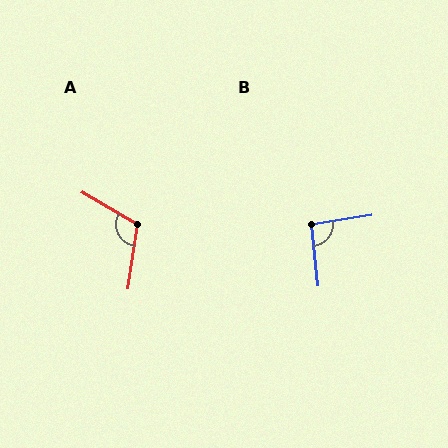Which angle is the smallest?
B, at approximately 93 degrees.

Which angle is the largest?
A, at approximately 112 degrees.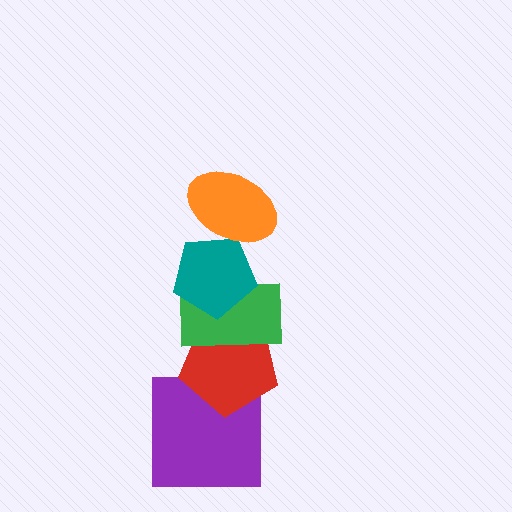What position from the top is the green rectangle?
The green rectangle is 3rd from the top.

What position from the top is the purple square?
The purple square is 5th from the top.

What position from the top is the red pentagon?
The red pentagon is 4th from the top.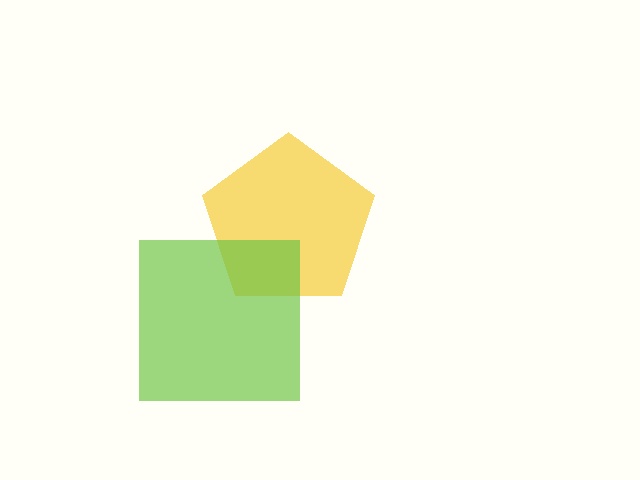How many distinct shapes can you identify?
There are 2 distinct shapes: a yellow pentagon, a lime square.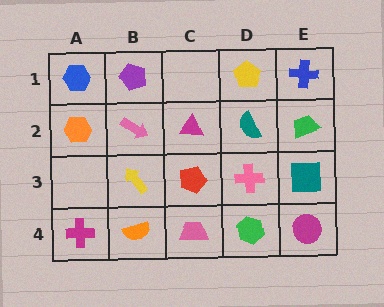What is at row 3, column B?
A yellow arrow.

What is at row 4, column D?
A green hexagon.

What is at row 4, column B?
An orange semicircle.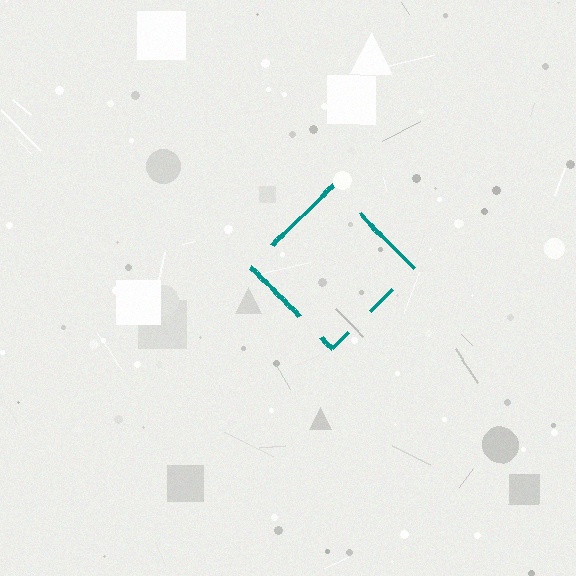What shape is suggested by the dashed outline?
The dashed outline suggests a diamond.